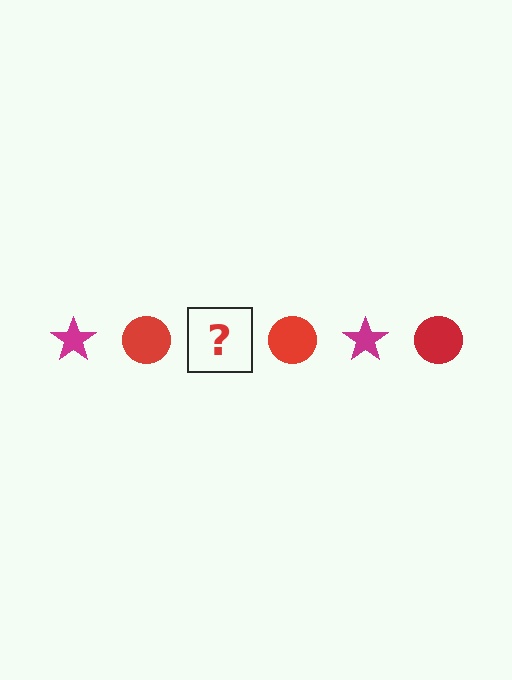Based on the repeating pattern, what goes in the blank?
The blank should be a magenta star.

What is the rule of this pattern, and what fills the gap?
The rule is that the pattern alternates between magenta star and red circle. The gap should be filled with a magenta star.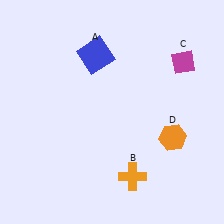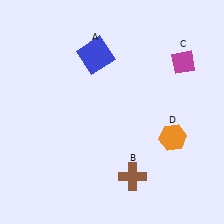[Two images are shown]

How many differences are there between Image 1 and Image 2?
There is 1 difference between the two images.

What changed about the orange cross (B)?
In Image 1, B is orange. In Image 2, it changed to brown.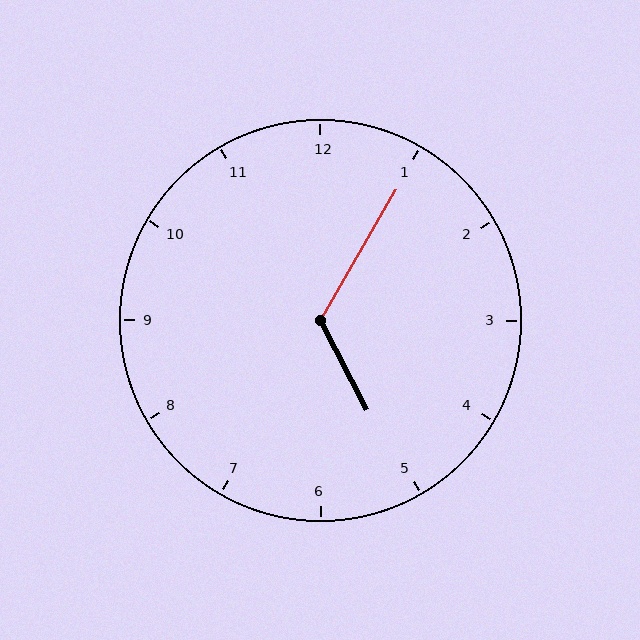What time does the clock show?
5:05.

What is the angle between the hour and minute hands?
Approximately 122 degrees.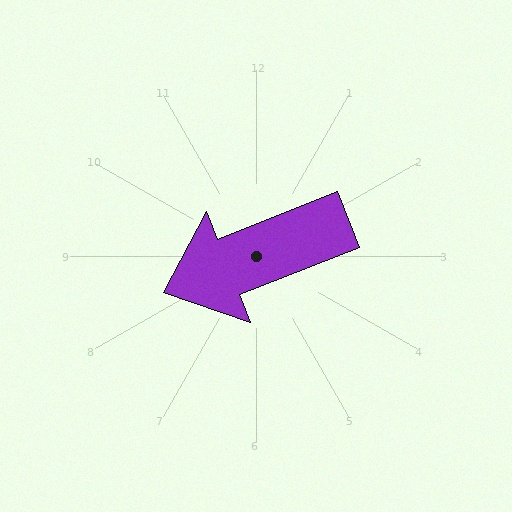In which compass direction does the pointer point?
West.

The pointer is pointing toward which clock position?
Roughly 8 o'clock.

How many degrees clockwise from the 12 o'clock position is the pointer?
Approximately 248 degrees.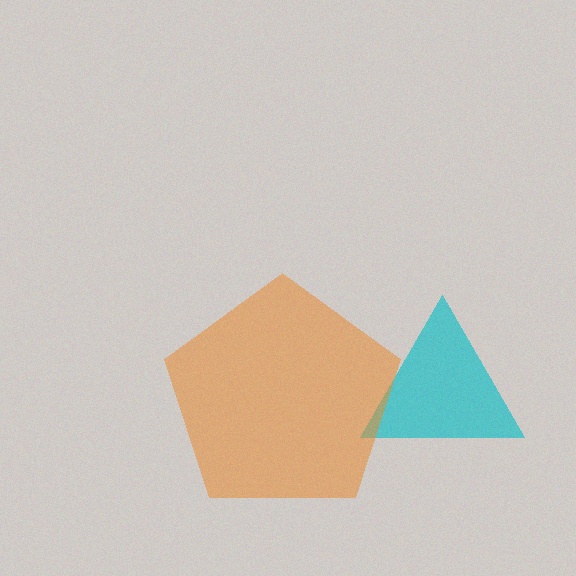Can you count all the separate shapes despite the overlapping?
Yes, there are 2 separate shapes.